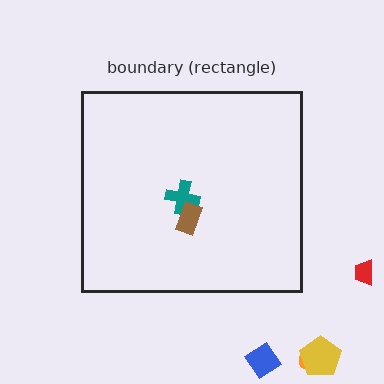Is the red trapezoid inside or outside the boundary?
Outside.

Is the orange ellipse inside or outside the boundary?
Outside.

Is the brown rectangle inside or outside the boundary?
Inside.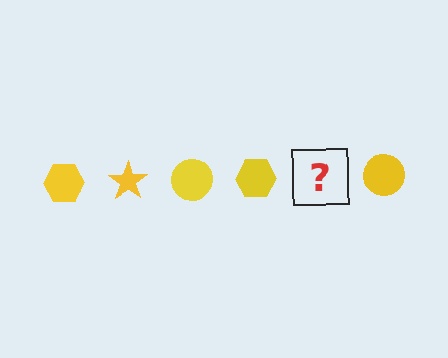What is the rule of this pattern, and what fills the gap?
The rule is that the pattern cycles through hexagon, star, circle shapes in yellow. The gap should be filled with a yellow star.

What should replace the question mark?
The question mark should be replaced with a yellow star.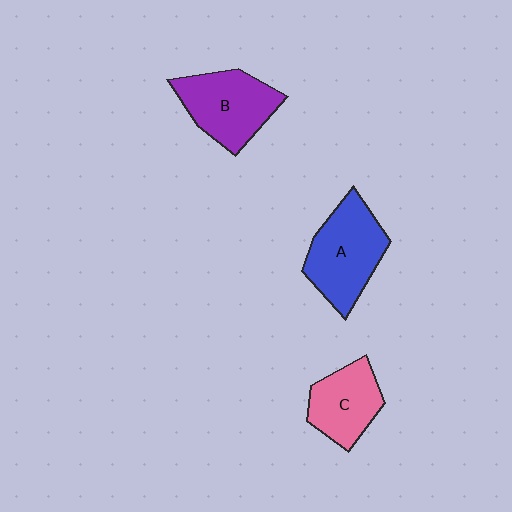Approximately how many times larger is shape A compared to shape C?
Approximately 1.4 times.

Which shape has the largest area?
Shape A (blue).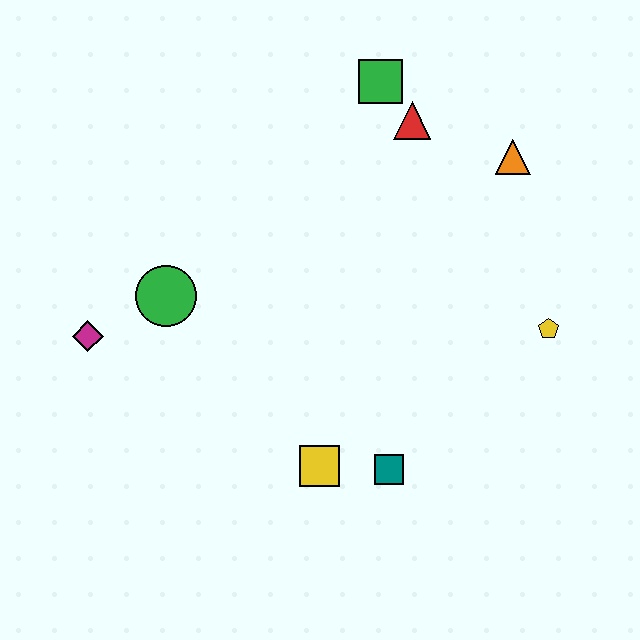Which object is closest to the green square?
The red triangle is closest to the green square.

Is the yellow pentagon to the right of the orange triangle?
Yes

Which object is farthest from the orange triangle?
The magenta diamond is farthest from the orange triangle.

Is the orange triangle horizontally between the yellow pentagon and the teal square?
Yes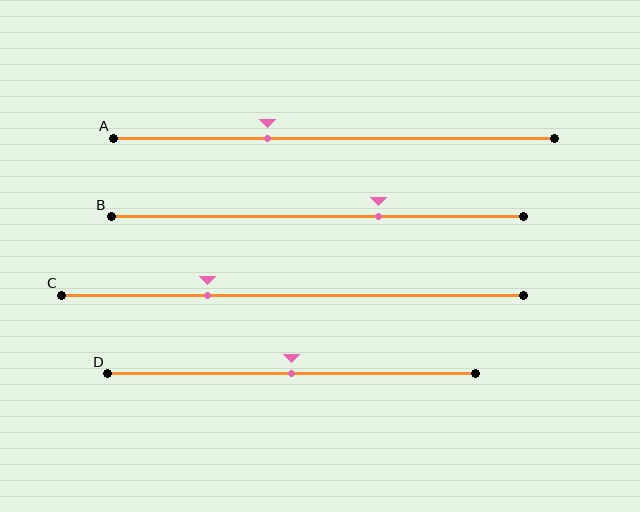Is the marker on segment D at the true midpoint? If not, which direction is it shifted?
Yes, the marker on segment D is at the true midpoint.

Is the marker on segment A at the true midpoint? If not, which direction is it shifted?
No, the marker on segment A is shifted to the left by about 15% of the segment length.